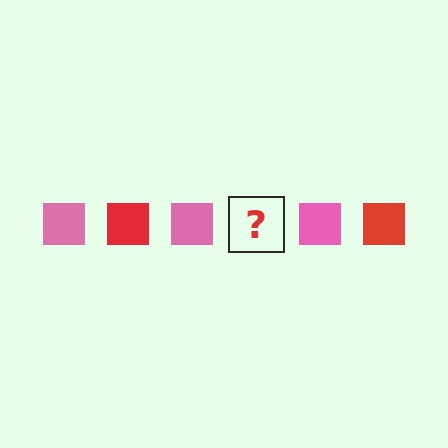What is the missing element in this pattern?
The missing element is a red square.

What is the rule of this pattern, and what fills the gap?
The rule is that the pattern cycles through pink, red squares. The gap should be filled with a red square.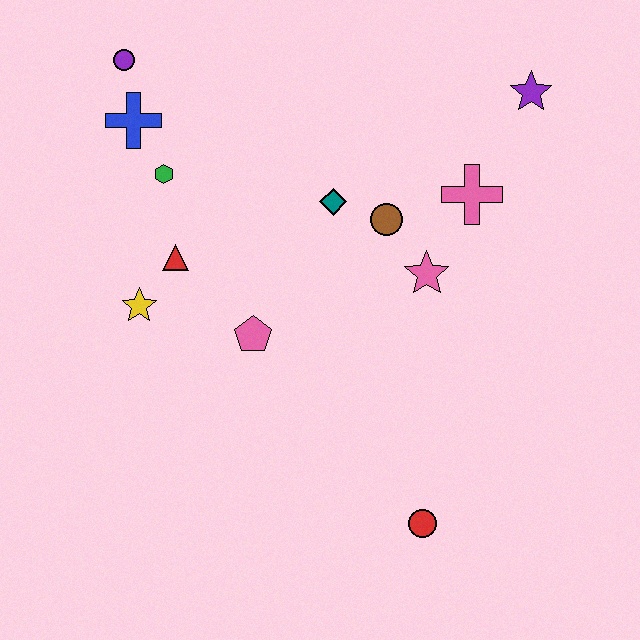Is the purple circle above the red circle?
Yes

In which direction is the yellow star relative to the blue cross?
The yellow star is below the blue cross.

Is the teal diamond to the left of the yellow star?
No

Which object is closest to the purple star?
The pink cross is closest to the purple star.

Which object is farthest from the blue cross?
The red circle is farthest from the blue cross.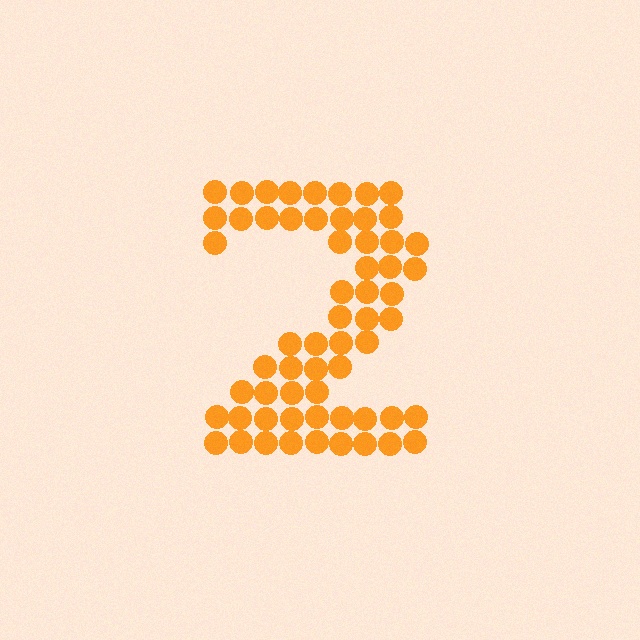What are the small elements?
The small elements are circles.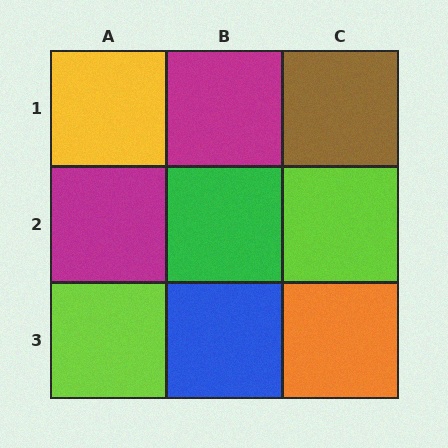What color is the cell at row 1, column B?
Magenta.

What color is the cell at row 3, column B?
Blue.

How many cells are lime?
2 cells are lime.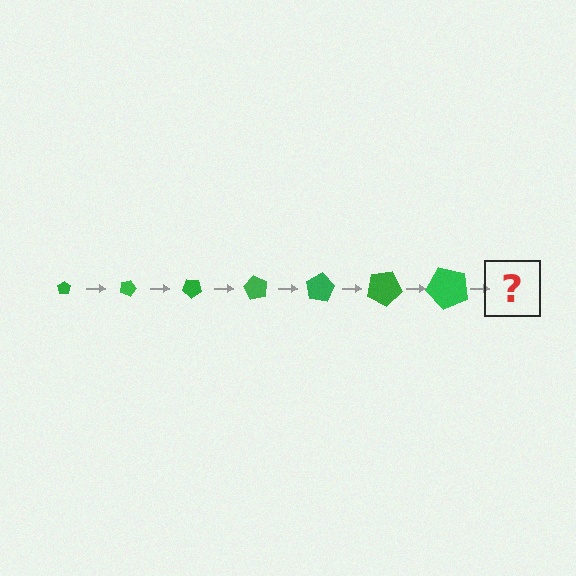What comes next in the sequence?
The next element should be a pentagon, larger than the previous one and rotated 140 degrees from the start.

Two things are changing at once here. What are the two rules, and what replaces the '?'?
The two rules are that the pentagon grows larger each step and it rotates 20 degrees each step. The '?' should be a pentagon, larger than the previous one and rotated 140 degrees from the start.